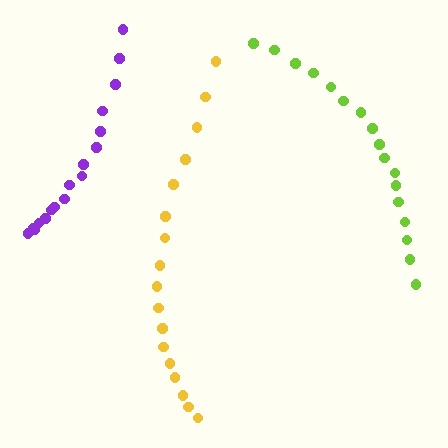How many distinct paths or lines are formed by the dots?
There are 3 distinct paths.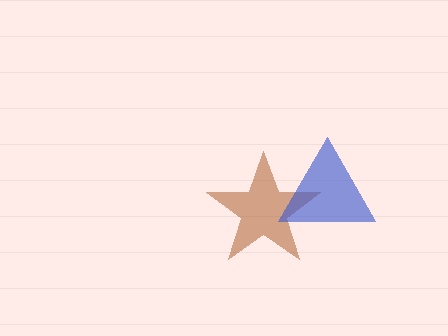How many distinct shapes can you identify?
There are 2 distinct shapes: a brown star, a blue triangle.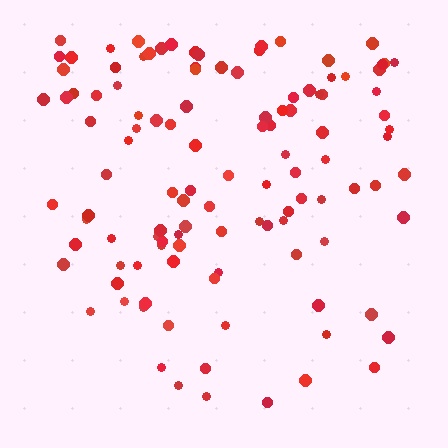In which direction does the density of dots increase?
From bottom to top, with the top side densest.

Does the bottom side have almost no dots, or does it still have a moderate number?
Still a moderate number, just noticeably fewer than the top.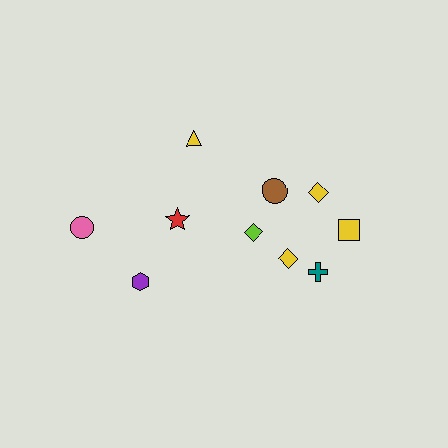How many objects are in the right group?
There are 6 objects.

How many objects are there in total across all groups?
There are 10 objects.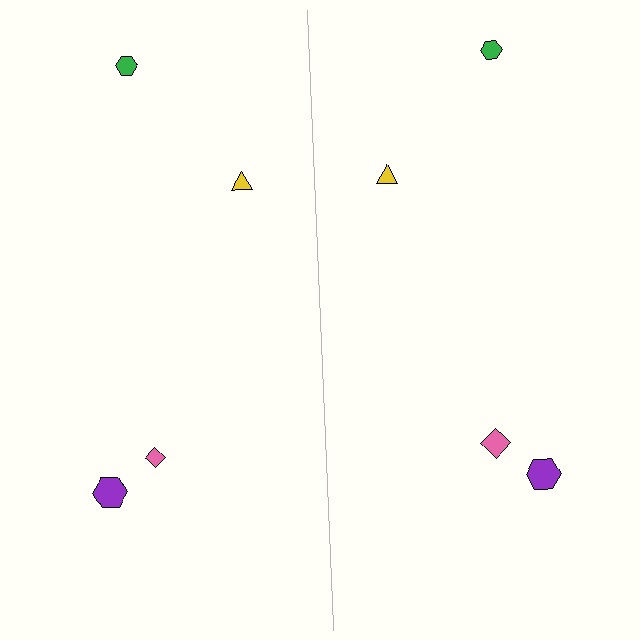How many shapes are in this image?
There are 8 shapes in this image.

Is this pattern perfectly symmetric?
No, the pattern is not perfectly symmetric. The pink diamond on the right side has a different size than its mirror counterpart.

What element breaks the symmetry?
The pink diamond on the right side has a different size than its mirror counterpart.